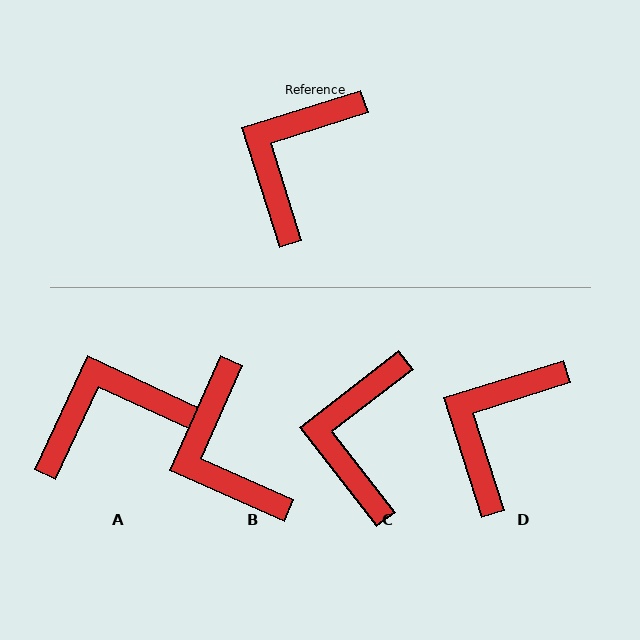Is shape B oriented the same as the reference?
No, it is off by about 48 degrees.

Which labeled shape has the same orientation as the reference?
D.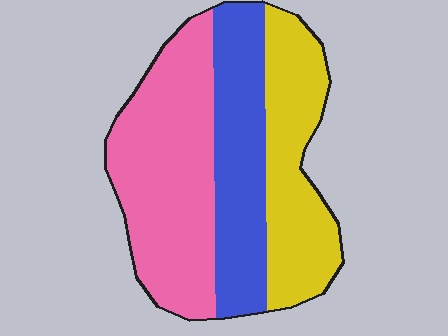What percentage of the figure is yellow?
Yellow covers 29% of the figure.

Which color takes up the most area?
Pink, at roughly 40%.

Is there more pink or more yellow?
Pink.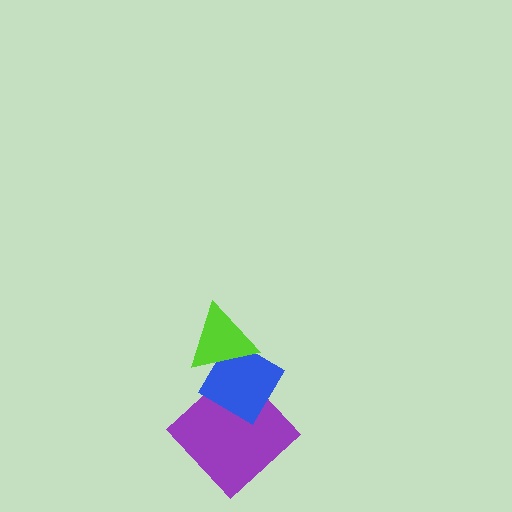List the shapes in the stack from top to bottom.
From top to bottom: the lime triangle, the blue diamond, the purple diamond.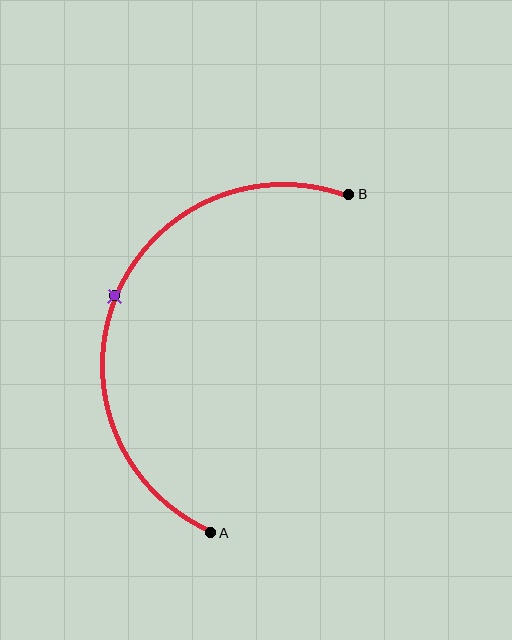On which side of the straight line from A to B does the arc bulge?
The arc bulges to the left of the straight line connecting A and B.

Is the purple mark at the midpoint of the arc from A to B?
Yes. The purple mark lies on the arc at equal arc-length from both A and B — it is the arc midpoint.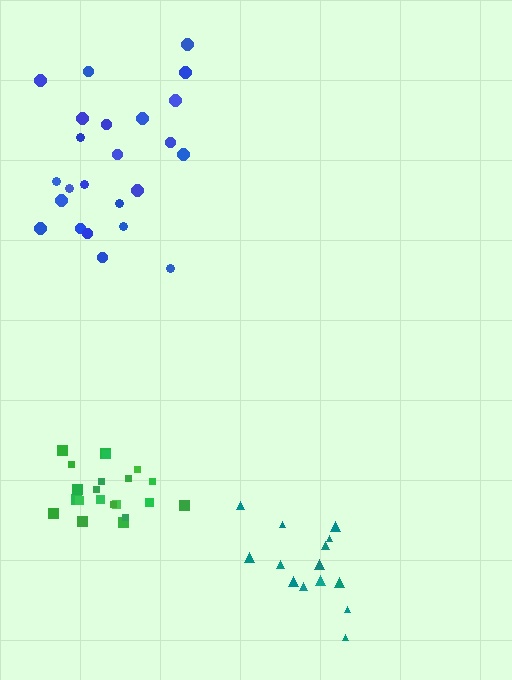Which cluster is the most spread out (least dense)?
Blue.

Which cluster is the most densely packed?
Green.